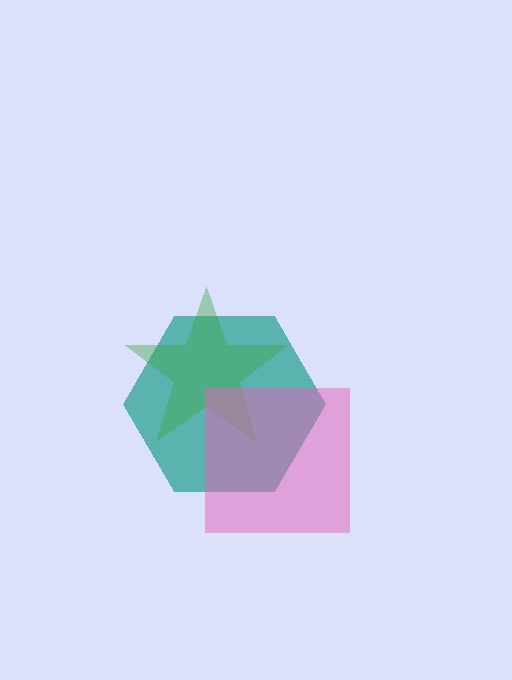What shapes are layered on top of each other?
The layered shapes are: a teal hexagon, a green star, a pink square.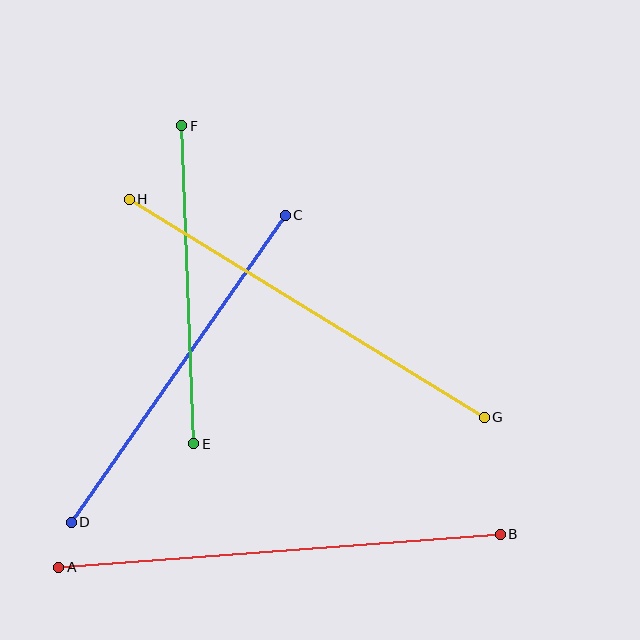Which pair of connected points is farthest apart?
Points A and B are farthest apart.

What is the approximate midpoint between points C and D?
The midpoint is at approximately (178, 369) pixels.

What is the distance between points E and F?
The distance is approximately 318 pixels.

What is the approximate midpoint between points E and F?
The midpoint is at approximately (188, 285) pixels.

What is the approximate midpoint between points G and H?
The midpoint is at approximately (307, 308) pixels.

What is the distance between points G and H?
The distance is approximately 417 pixels.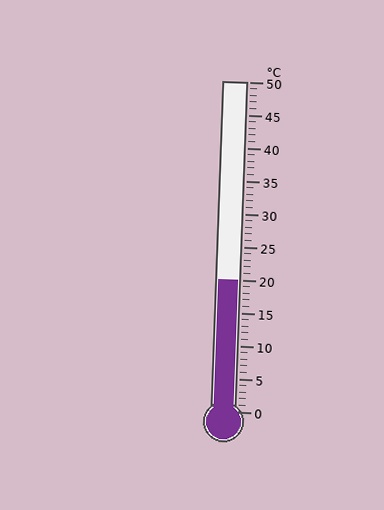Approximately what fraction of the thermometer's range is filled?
The thermometer is filled to approximately 40% of its range.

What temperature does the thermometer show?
The thermometer shows approximately 20°C.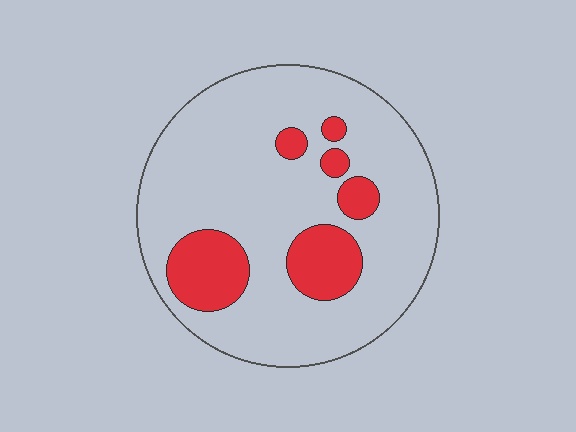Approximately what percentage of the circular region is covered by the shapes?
Approximately 20%.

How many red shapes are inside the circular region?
6.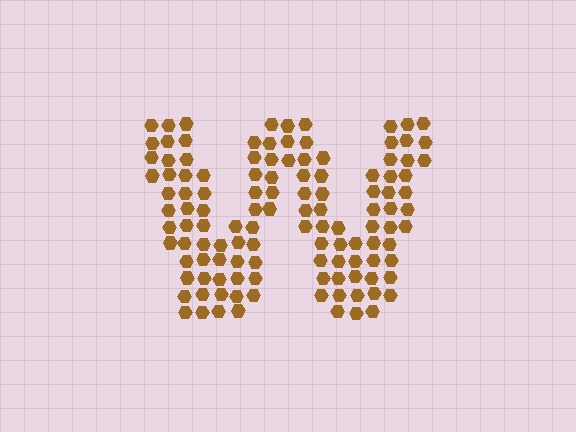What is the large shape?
The large shape is the letter W.